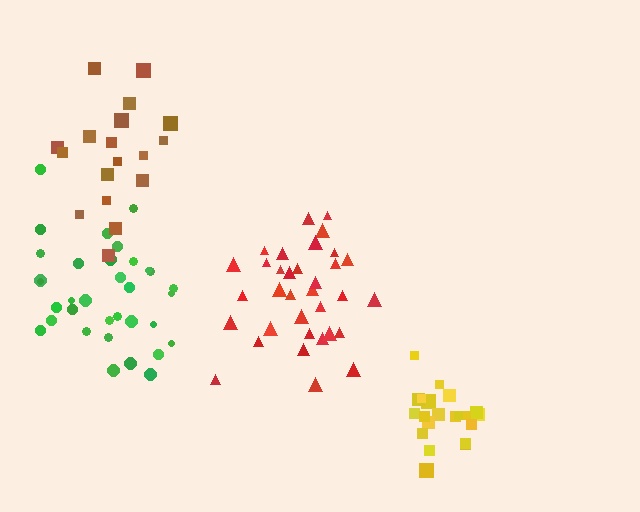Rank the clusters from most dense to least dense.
yellow, red, green, brown.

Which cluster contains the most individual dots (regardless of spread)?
Green (35).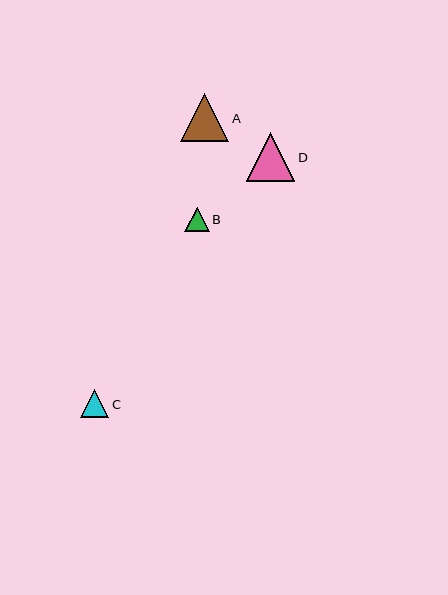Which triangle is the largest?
Triangle D is the largest with a size of approximately 49 pixels.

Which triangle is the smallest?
Triangle B is the smallest with a size of approximately 24 pixels.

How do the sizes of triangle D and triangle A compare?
Triangle D and triangle A are approximately the same size.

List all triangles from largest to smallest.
From largest to smallest: D, A, C, B.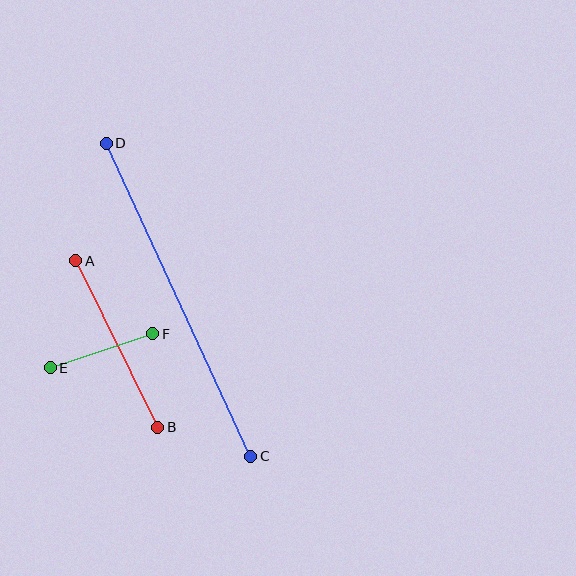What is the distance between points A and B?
The distance is approximately 186 pixels.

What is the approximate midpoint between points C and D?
The midpoint is at approximately (178, 300) pixels.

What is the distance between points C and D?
The distance is approximately 344 pixels.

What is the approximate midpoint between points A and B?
The midpoint is at approximately (117, 344) pixels.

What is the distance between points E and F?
The distance is approximately 108 pixels.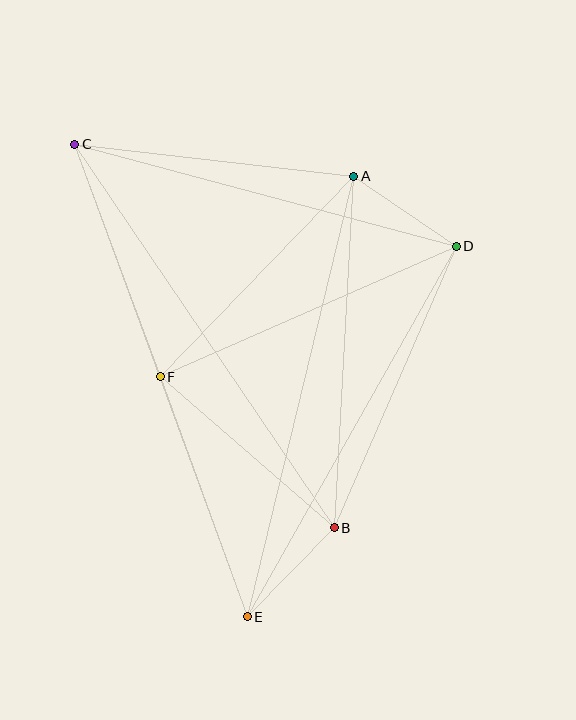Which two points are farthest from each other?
Points C and E are farthest from each other.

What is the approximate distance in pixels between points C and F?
The distance between C and F is approximately 248 pixels.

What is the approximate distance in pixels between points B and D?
The distance between B and D is approximately 307 pixels.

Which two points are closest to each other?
Points A and D are closest to each other.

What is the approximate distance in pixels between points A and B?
The distance between A and B is approximately 352 pixels.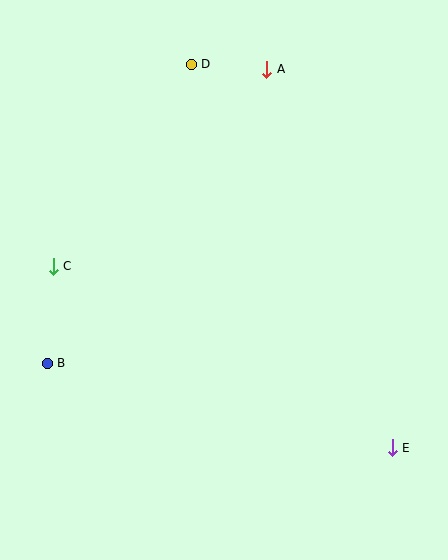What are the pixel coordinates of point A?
Point A is at (267, 69).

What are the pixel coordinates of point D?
Point D is at (191, 64).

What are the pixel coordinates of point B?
Point B is at (47, 363).